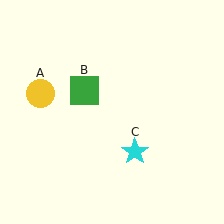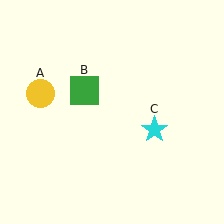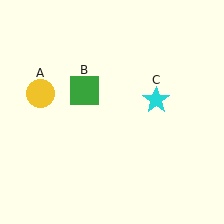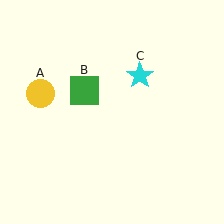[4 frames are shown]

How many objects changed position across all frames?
1 object changed position: cyan star (object C).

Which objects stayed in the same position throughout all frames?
Yellow circle (object A) and green square (object B) remained stationary.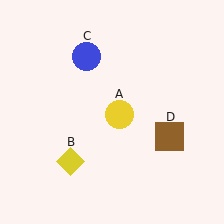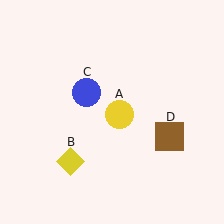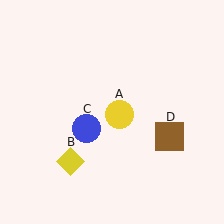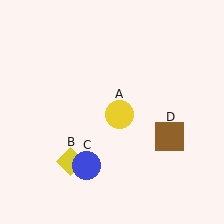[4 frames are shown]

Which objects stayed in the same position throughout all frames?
Yellow circle (object A) and yellow diamond (object B) and brown square (object D) remained stationary.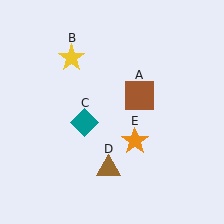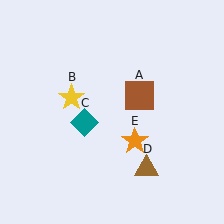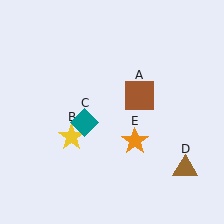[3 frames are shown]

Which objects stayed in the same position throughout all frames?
Brown square (object A) and teal diamond (object C) and orange star (object E) remained stationary.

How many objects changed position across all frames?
2 objects changed position: yellow star (object B), brown triangle (object D).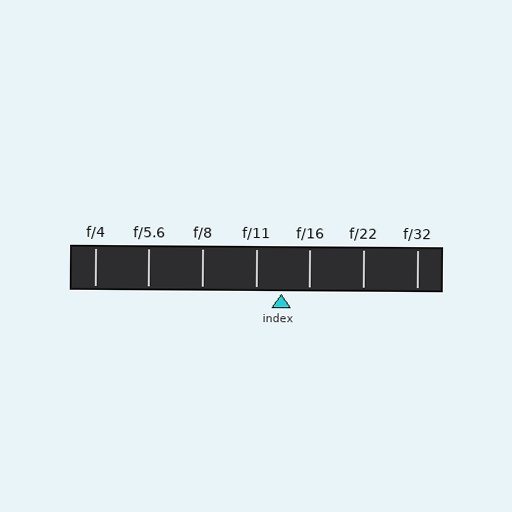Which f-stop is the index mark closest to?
The index mark is closest to f/11.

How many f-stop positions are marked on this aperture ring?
There are 7 f-stop positions marked.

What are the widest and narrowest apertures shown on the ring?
The widest aperture shown is f/4 and the narrowest is f/32.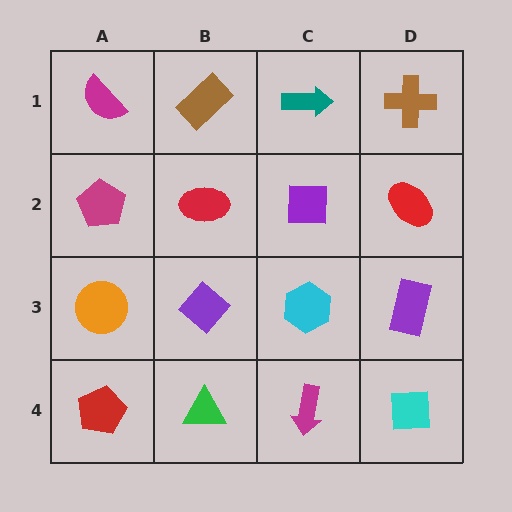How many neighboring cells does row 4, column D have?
2.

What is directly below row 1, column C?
A purple square.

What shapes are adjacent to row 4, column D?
A purple rectangle (row 3, column D), a magenta arrow (row 4, column C).